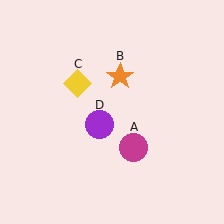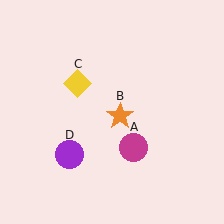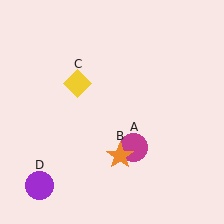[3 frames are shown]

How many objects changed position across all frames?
2 objects changed position: orange star (object B), purple circle (object D).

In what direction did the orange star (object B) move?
The orange star (object B) moved down.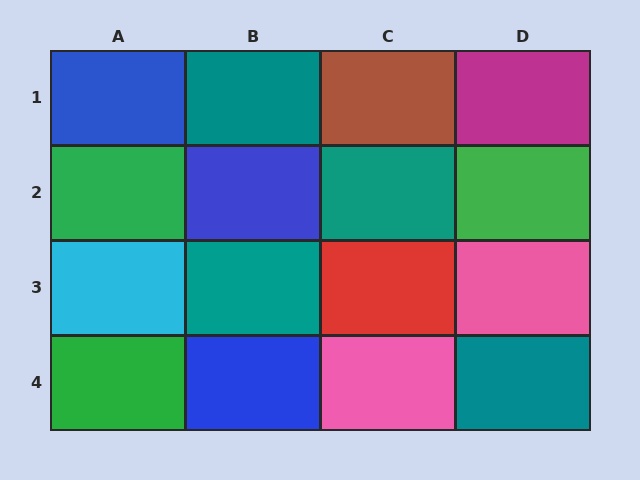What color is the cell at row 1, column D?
Magenta.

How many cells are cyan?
1 cell is cyan.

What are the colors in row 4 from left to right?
Green, blue, pink, teal.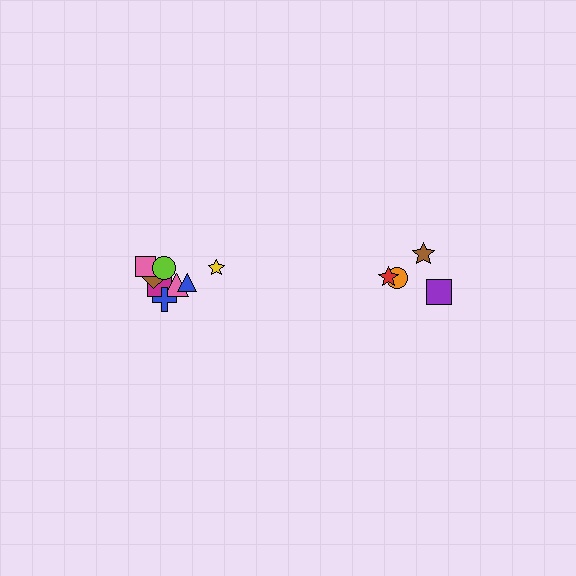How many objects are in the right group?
There are 4 objects.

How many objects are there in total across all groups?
There are 12 objects.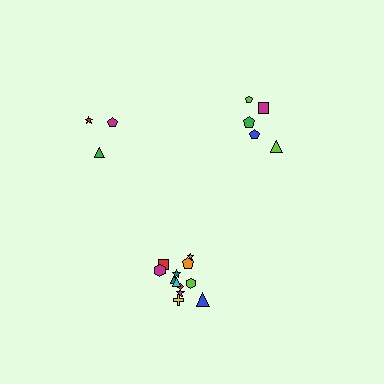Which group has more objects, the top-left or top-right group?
The top-right group.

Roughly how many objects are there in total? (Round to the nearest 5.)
Roughly 20 objects in total.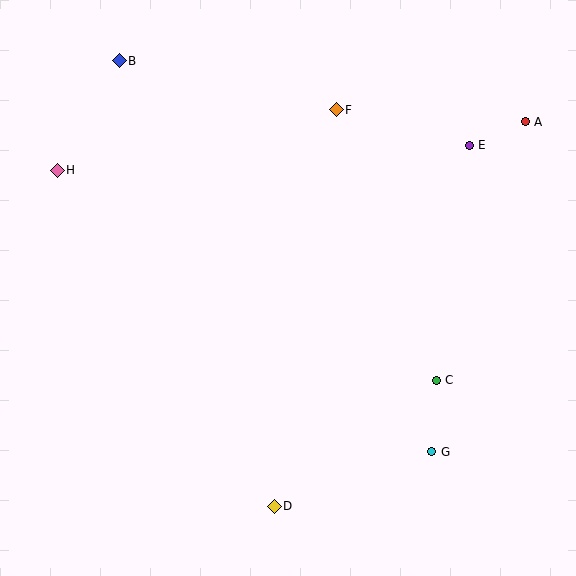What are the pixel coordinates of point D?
Point D is at (274, 506).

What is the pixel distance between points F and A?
The distance between F and A is 190 pixels.